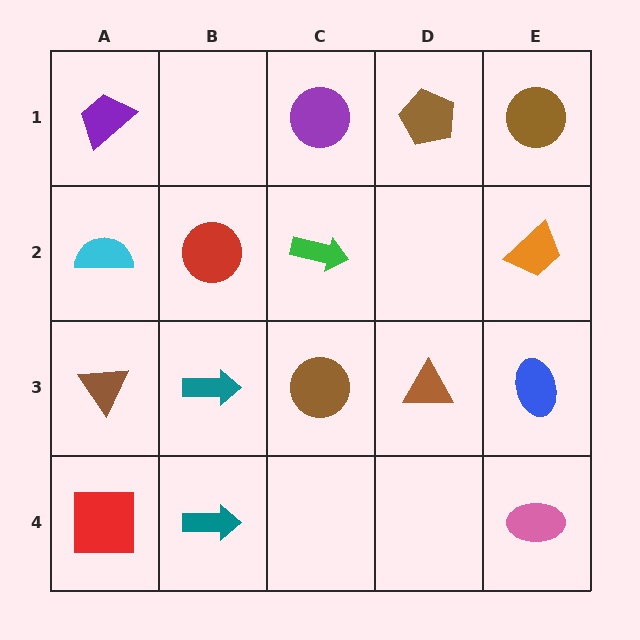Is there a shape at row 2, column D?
No, that cell is empty.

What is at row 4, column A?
A red square.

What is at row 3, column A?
A brown triangle.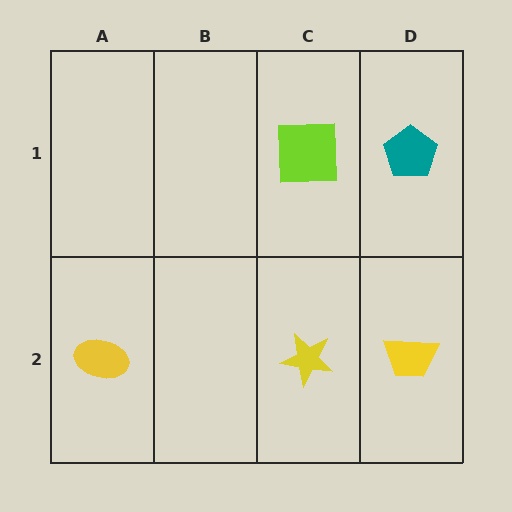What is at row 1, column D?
A teal pentagon.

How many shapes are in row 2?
3 shapes.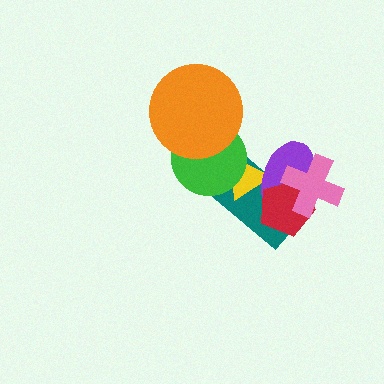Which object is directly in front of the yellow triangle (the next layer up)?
The purple ellipse is directly in front of the yellow triangle.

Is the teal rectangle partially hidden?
Yes, it is partially covered by another shape.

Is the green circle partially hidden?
Yes, it is partially covered by another shape.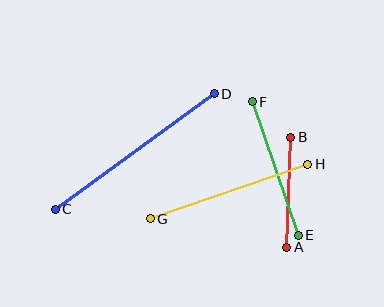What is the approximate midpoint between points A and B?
The midpoint is at approximately (289, 192) pixels.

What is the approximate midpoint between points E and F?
The midpoint is at approximately (275, 169) pixels.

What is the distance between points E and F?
The distance is approximately 141 pixels.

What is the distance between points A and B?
The distance is approximately 110 pixels.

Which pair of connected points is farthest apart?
Points C and D are farthest apart.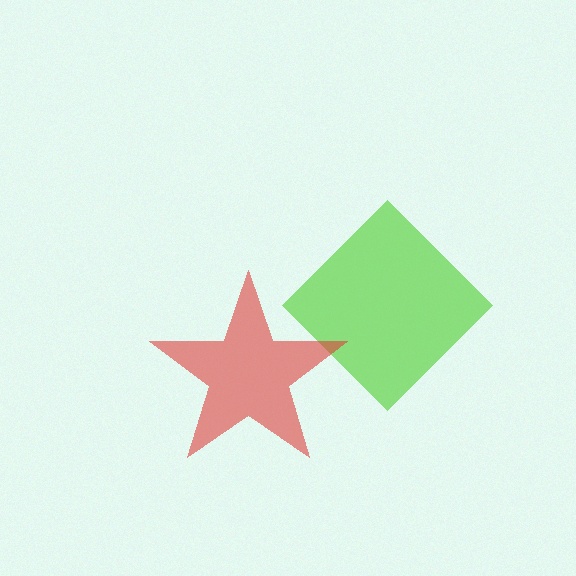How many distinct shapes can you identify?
There are 2 distinct shapes: a lime diamond, a red star.